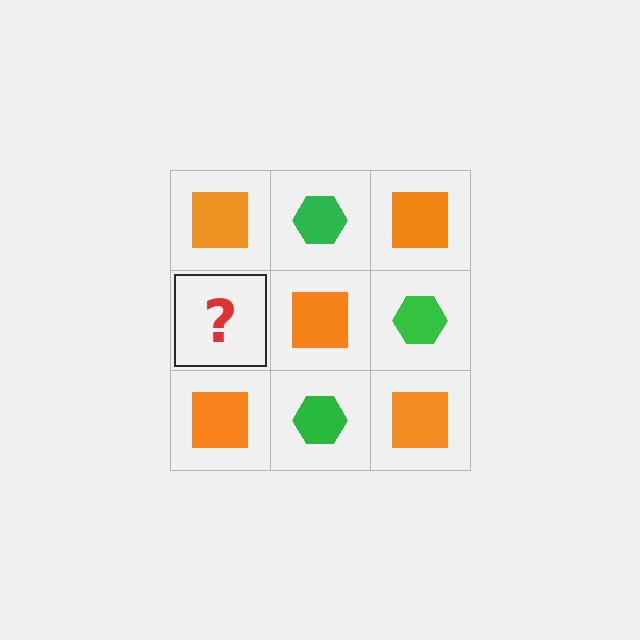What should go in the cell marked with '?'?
The missing cell should contain a green hexagon.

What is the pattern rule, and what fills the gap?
The rule is that it alternates orange square and green hexagon in a checkerboard pattern. The gap should be filled with a green hexagon.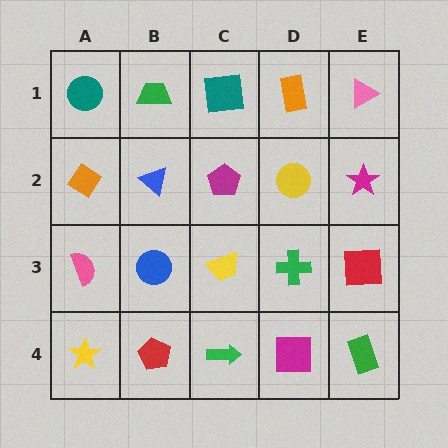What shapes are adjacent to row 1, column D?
A yellow circle (row 2, column D), a teal square (row 1, column C), a pink triangle (row 1, column E).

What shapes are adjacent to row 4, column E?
A red square (row 3, column E), a magenta square (row 4, column D).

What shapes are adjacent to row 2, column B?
A green trapezoid (row 1, column B), a blue circle (row 3, column B), an orange diamond (row 2, column A), a magenta pentagon (row 2, column C).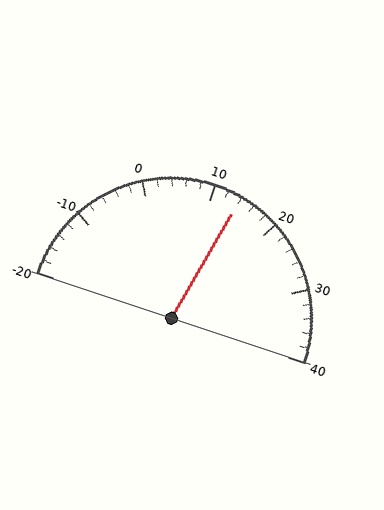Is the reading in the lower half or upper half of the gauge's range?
The reading is in the upper half of the range (-20 to 40).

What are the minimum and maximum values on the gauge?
The gauge ranges from -20 to 40.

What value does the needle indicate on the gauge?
The needle indicates approximately 14.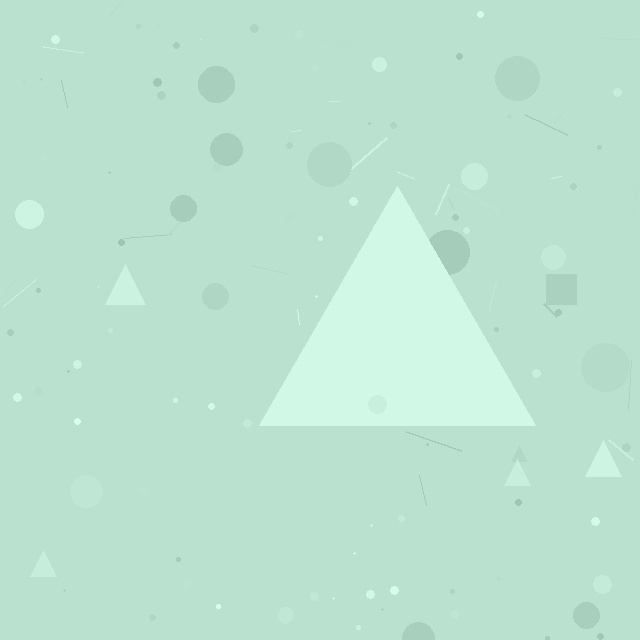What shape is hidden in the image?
A triangle is hidden in the image.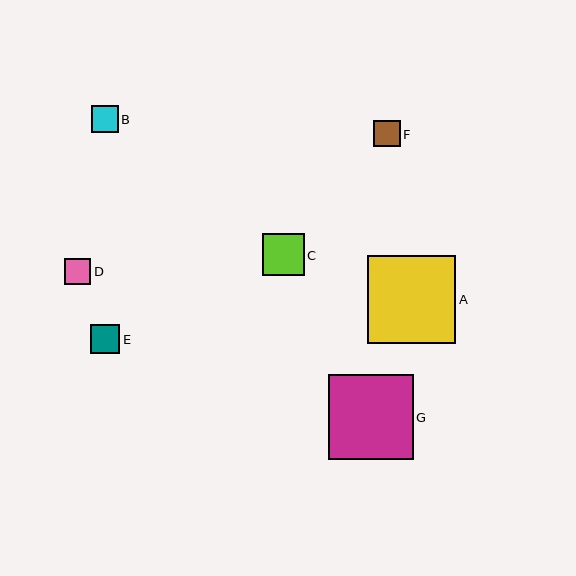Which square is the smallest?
Square F is the smallest with a size of approximately 26 pixels.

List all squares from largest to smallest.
From largest to smallest: A, G, C, E, D, B, F.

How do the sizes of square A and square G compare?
Square A and square G are approximately the same size.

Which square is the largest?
Square A is the largest with a size of approximately 88 pixels.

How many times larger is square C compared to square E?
Square C is approximately 1.4 times the size of square E.